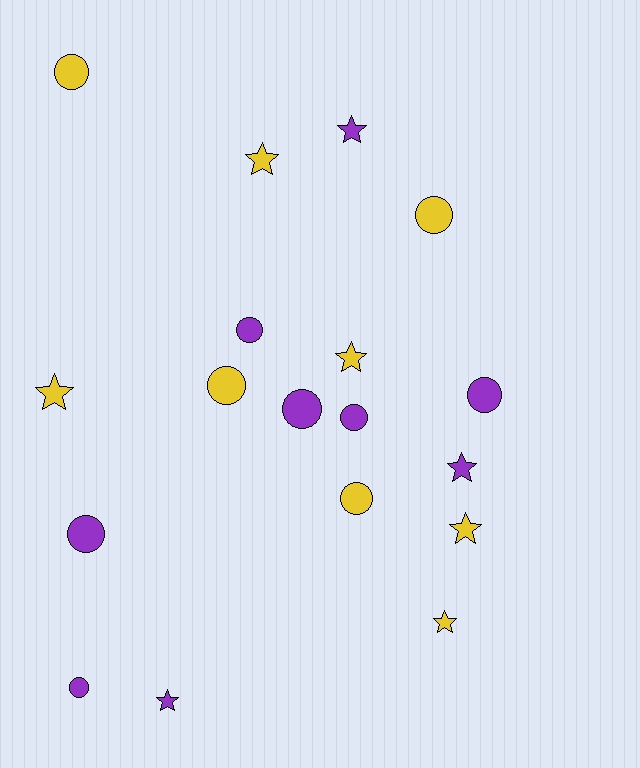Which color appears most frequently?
Purple, with 9 objects.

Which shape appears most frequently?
Circle, with 10 objects.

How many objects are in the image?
There are 18 objects.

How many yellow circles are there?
There are 4 yellow circles.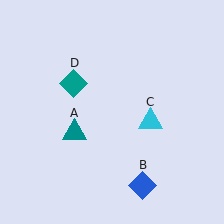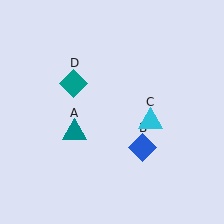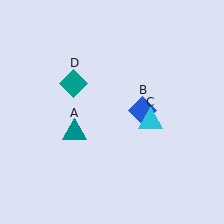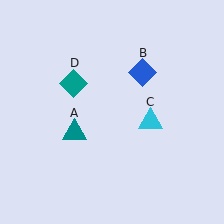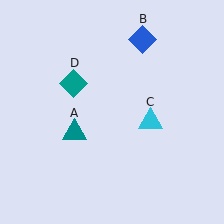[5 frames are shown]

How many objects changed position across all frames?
1 object changed position: blue diamond (object B).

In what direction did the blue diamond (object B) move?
The blue diamond (object B) moved up.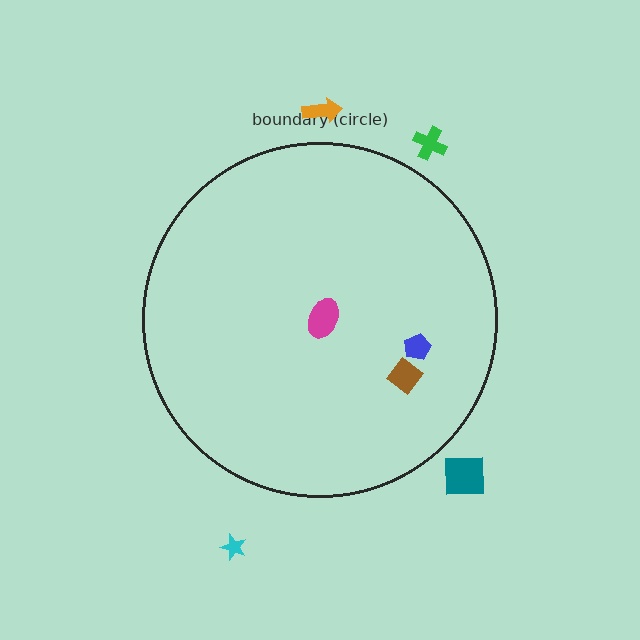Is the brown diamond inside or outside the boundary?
Inside.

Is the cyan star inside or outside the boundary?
Outside.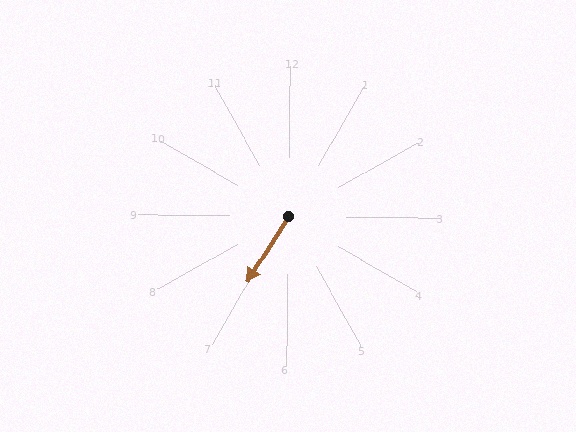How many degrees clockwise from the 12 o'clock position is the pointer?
Approximately 212 degrees.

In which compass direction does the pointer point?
Southwest.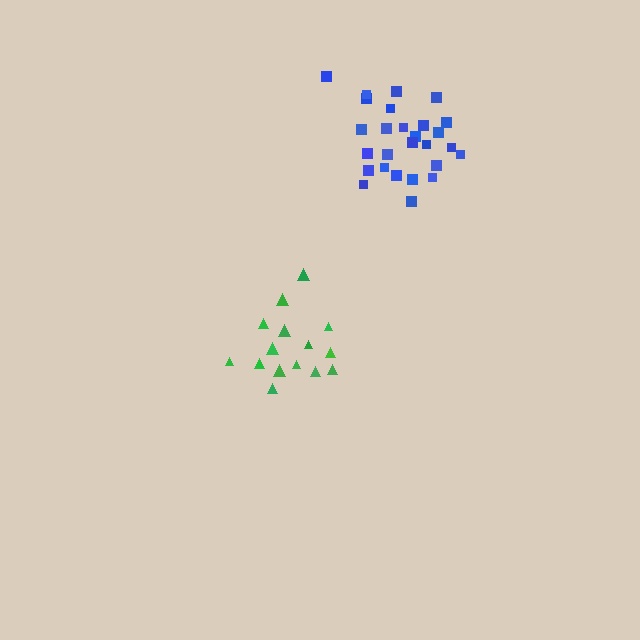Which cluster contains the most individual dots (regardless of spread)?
Blue (27).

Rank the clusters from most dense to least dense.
blue, green.